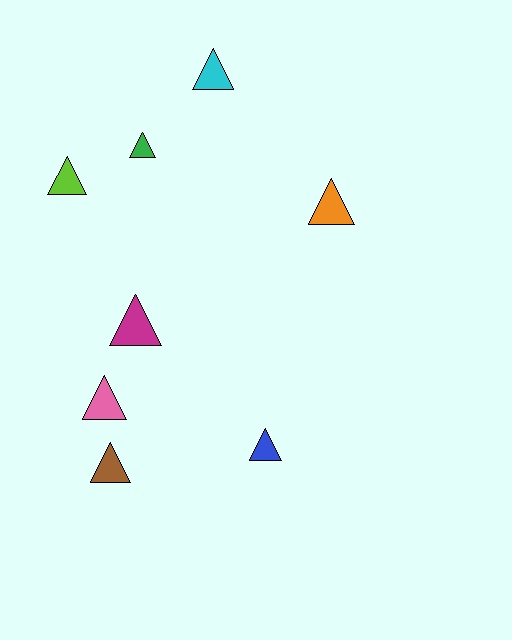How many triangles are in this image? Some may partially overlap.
There are 8 triangles.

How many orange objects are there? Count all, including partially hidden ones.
There is 1 orange object.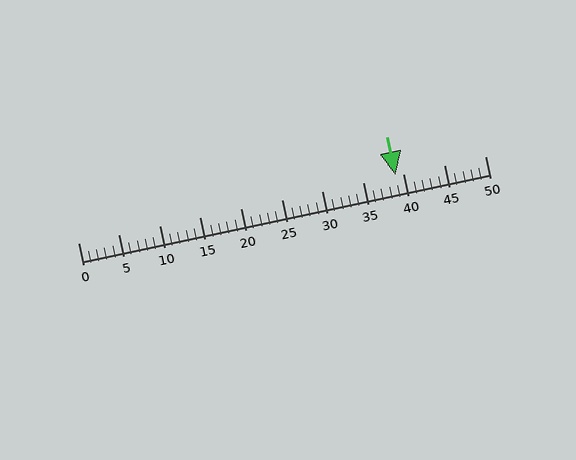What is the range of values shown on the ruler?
The ruler shows values from 0 to 50.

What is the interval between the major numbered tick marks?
The major tick marks are spaced 5 units apart.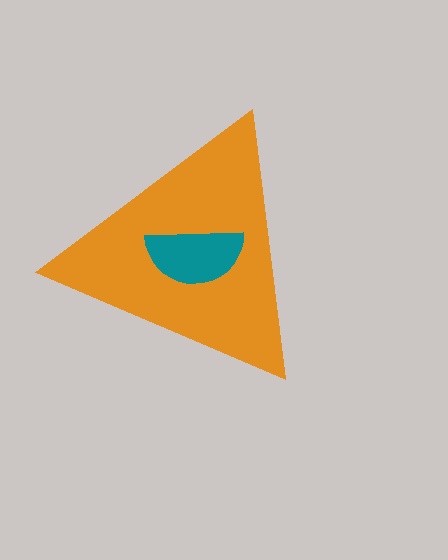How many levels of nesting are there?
2.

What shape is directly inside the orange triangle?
The teal semicircle.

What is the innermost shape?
The teal semicircle.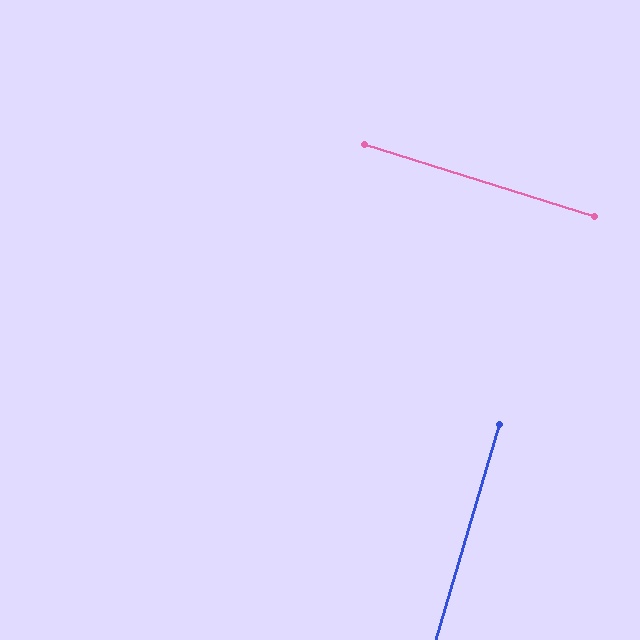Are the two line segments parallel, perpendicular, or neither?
Perpendicular — they meet at approximately 89°.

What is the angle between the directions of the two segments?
Approximately 89 degrees.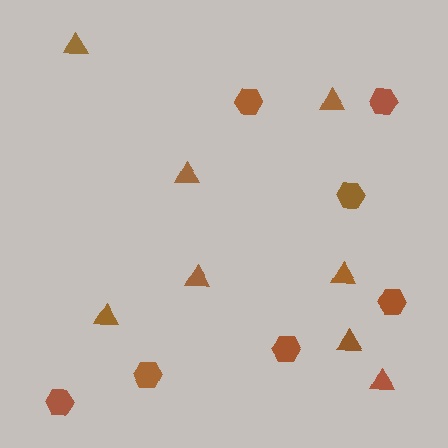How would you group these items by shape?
There are 2 groups: one group of triangles (8) and one group of hexagons (7).